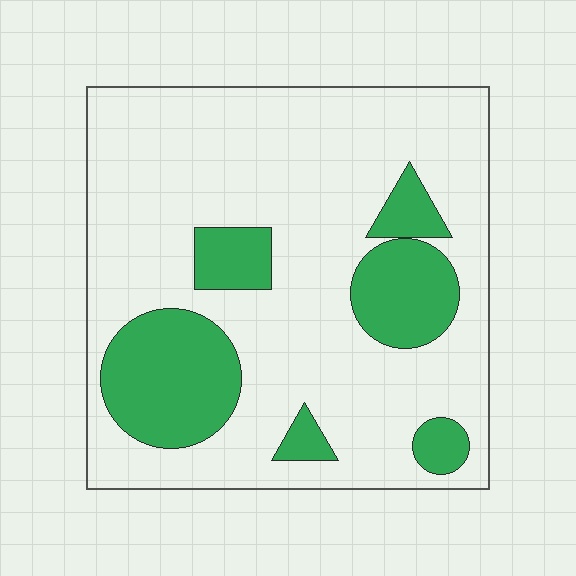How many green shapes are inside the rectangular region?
6.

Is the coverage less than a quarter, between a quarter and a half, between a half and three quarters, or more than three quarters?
Less than a quarter.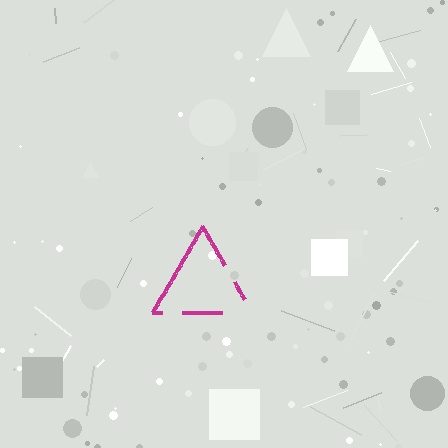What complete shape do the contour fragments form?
The contour fragments form a triangle.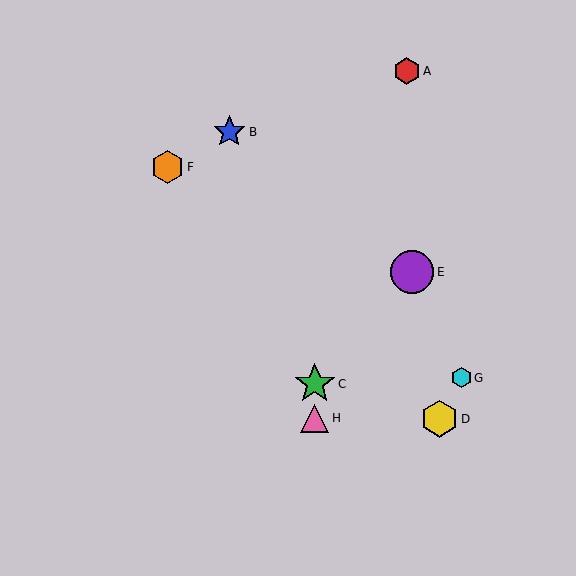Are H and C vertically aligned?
Yes, both are at x≈315.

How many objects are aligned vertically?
2 objects (C, H) are aligned vertically.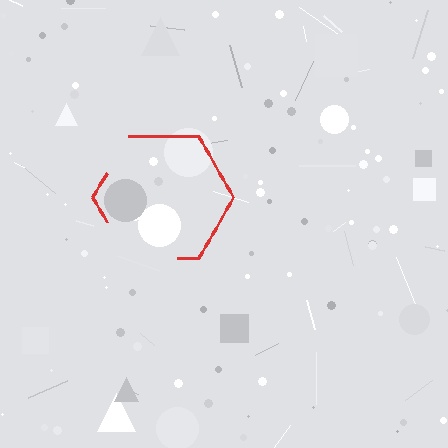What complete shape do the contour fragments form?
The contour fragments form a hexagon.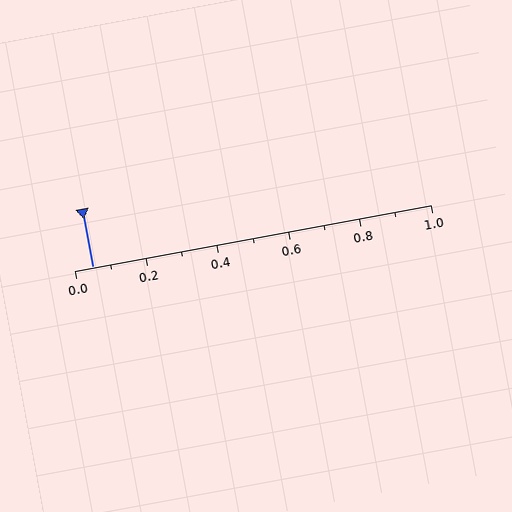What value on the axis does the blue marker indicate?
The marker indicates approximately 0.05.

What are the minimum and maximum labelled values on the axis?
The axis runs from 0.0 to 1.0.